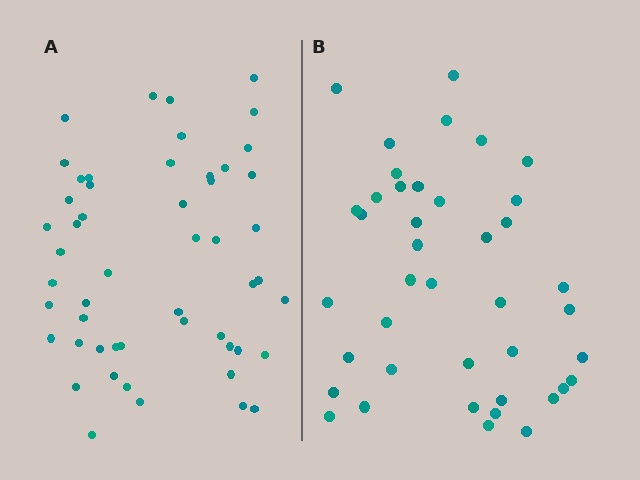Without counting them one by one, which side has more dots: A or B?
Region A (the left region) has more dots.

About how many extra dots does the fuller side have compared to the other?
Region A has roughly 12 or so more dots than region B.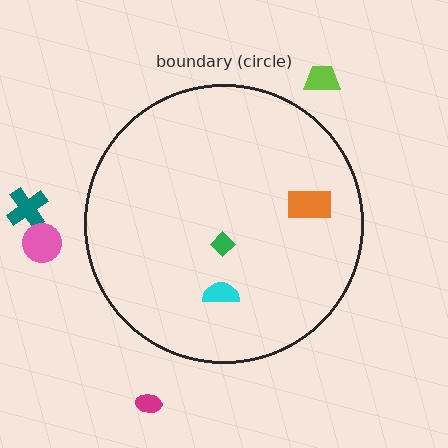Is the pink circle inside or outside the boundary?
Outside.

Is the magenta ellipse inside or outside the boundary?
Outside.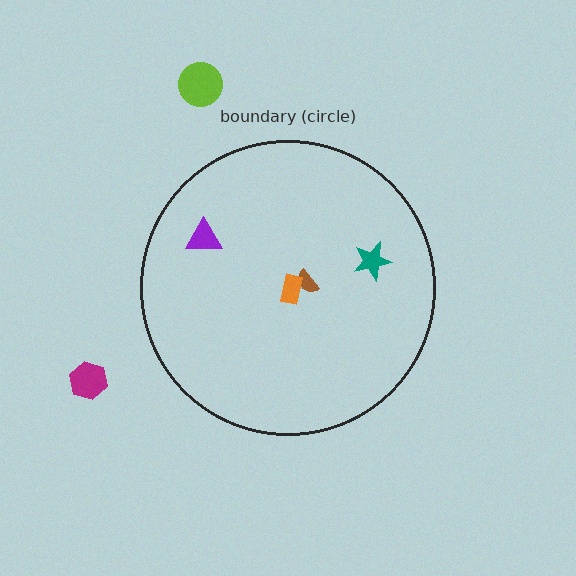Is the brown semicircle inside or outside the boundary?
Inside.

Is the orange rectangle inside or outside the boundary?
Inside.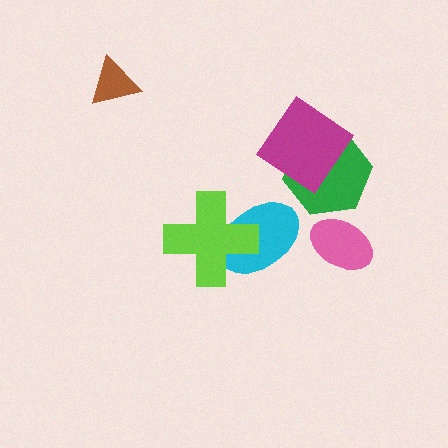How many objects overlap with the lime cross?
1 object overlaps with the lime cross.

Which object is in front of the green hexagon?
The magenta diamond is in front of the green hexagon.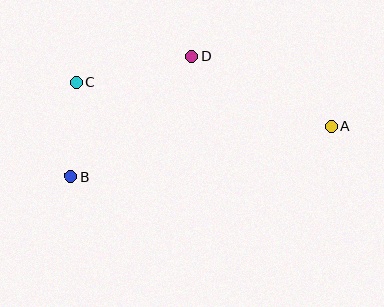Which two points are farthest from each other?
Points A and B are farthest from each other.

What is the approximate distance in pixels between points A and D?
The distance between A and D is approximately 156 pixels.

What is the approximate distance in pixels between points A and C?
The distance between A and C is approximately 258 pixels.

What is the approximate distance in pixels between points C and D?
The distance between C and D is approximately 118 pixels.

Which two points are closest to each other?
Points B and C are closest to each other.